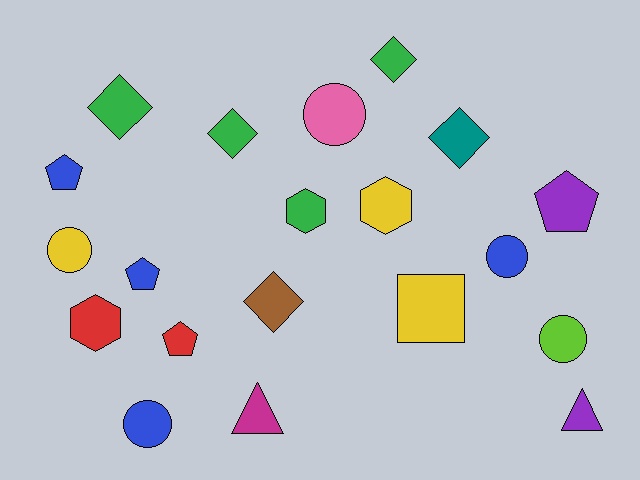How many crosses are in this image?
There are no crosses.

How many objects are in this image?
There are 20 objects.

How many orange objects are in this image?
There are no orange objects.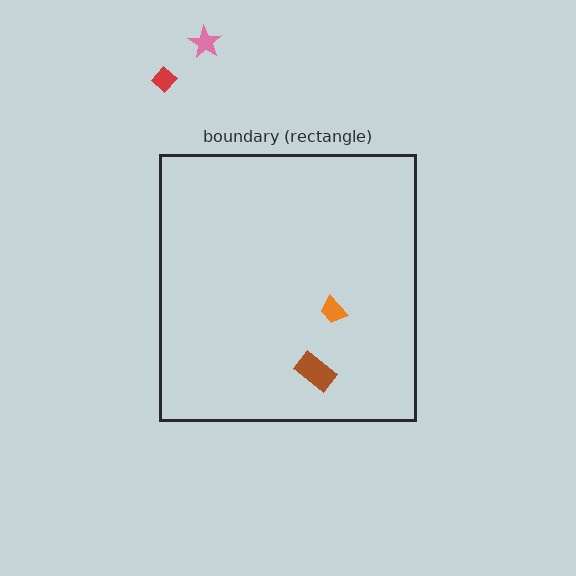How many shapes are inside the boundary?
2 inside, 2 outside.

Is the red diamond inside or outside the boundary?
Outside.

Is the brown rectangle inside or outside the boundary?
Inside.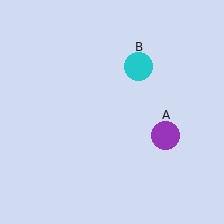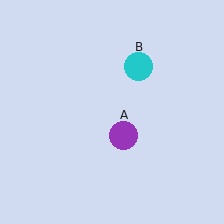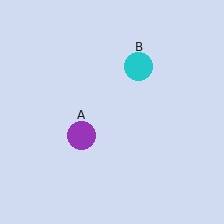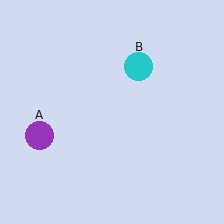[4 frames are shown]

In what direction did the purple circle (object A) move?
The purple circle (object A) moved left.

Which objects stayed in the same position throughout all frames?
Cyan circle (object B) remained stationary.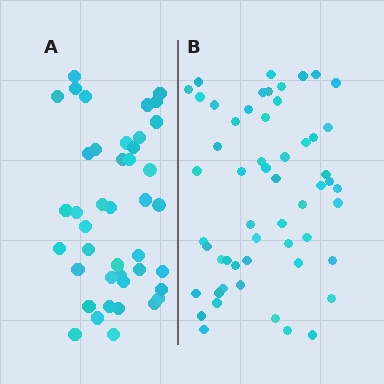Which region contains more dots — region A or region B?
Region B (the right region) has more dots.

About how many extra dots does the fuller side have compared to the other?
Region B has approximately 15 more dots than region A.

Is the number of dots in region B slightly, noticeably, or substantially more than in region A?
Region B has noticeably more, but not dramatically so. The ratio is roughly 1.3 to 1.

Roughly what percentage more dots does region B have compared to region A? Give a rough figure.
About 30% more.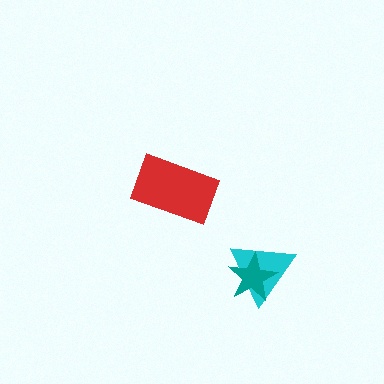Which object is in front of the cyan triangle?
The teal star is in front of the cyan triangle.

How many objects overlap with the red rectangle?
0 objects overlap with the red rectangle.